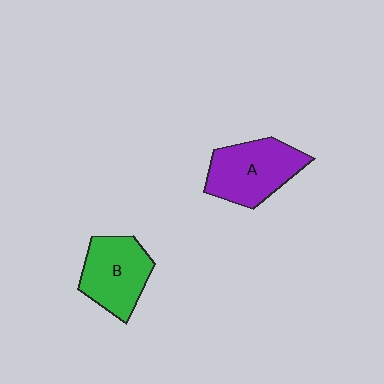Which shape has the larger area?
Shape A (purple).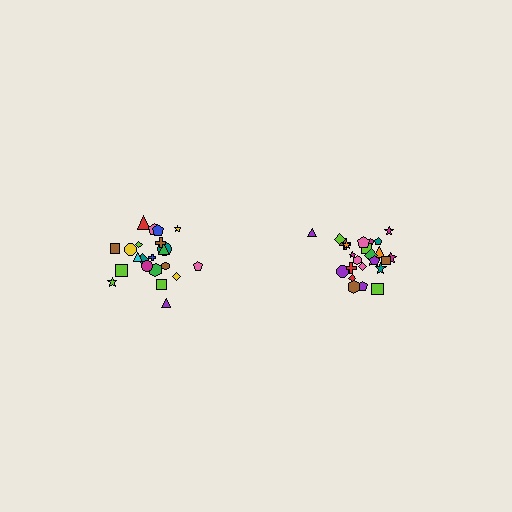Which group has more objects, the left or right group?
The right group.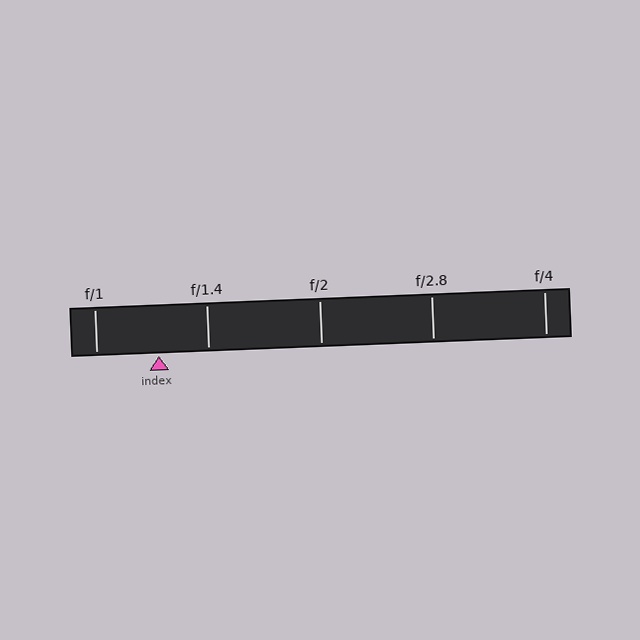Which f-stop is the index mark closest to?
The index mark is closest to f/1.4.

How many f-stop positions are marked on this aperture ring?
There are 5 f-stop positions marked.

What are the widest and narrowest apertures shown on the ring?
The widest aperture shown is f/1 and the narrowest is f/4.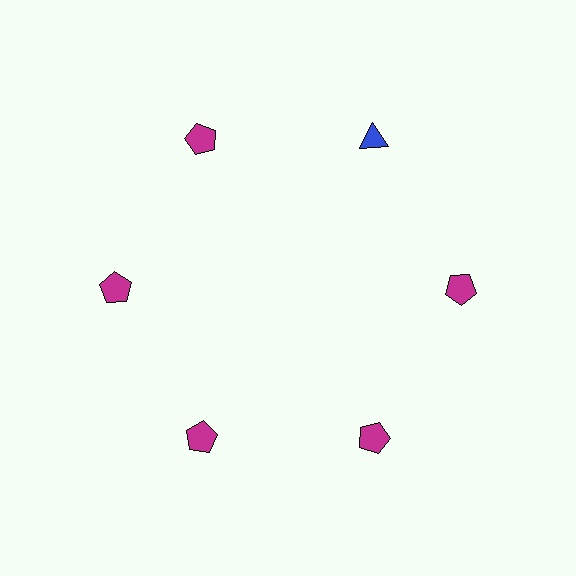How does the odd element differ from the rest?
It differs in both color (blue instead of magenta) and shape (triangle instead of pentagon).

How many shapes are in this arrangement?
There are 6 shapes arranged in a ring pattern.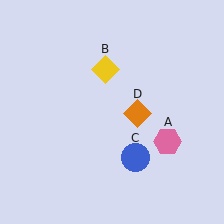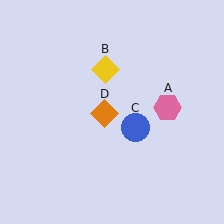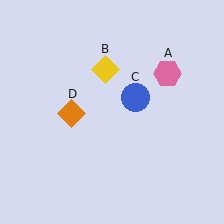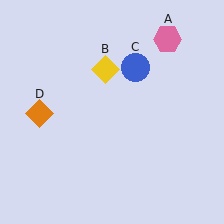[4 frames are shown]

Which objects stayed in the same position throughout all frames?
Yellow diamond (object B) remained stationary.